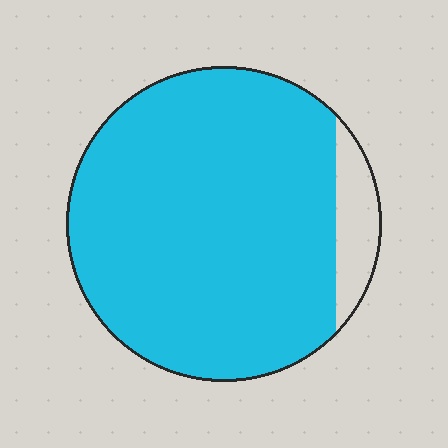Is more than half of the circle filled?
Yes.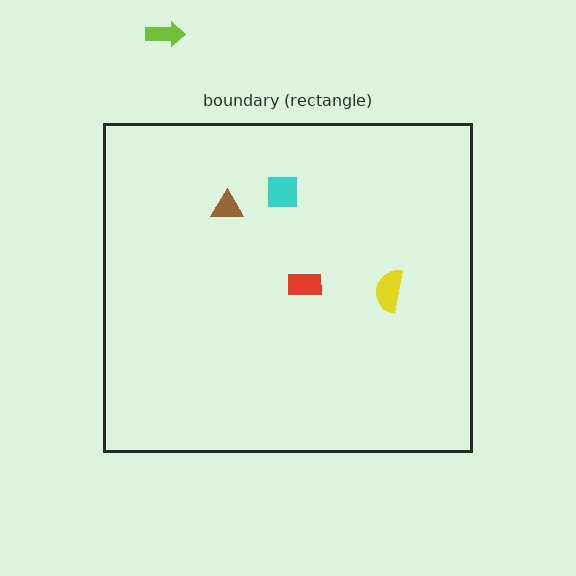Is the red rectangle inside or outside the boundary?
Inside.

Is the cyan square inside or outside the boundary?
Inside.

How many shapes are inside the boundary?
4 inside, 1 outside.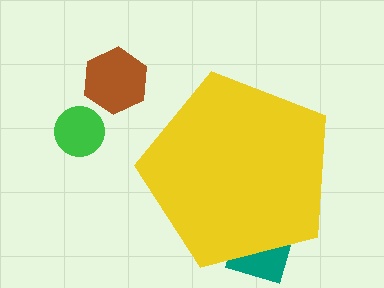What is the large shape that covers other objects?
A yellow pentagon.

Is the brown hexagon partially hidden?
No, the brown hexagon is fully visible.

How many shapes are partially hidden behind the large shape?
1 shape is partially hidden.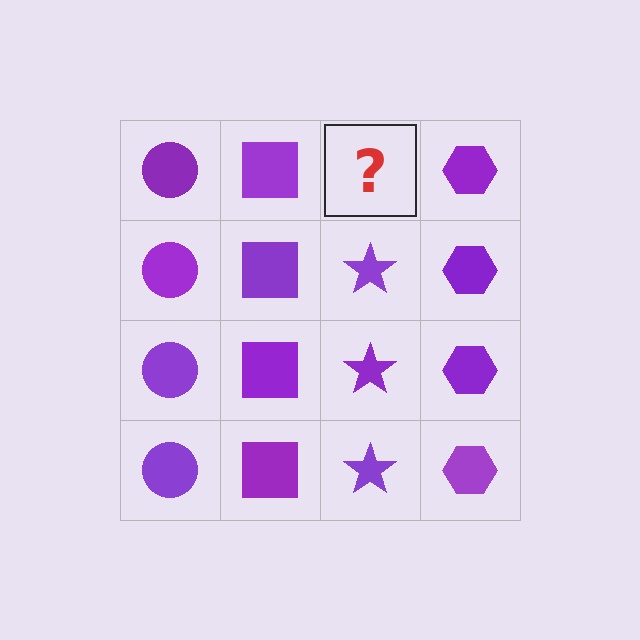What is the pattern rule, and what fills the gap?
The rule is that each column has a consistent shape. The gap should be filled with a purple star.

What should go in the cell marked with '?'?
The missing cell should contain a purple star.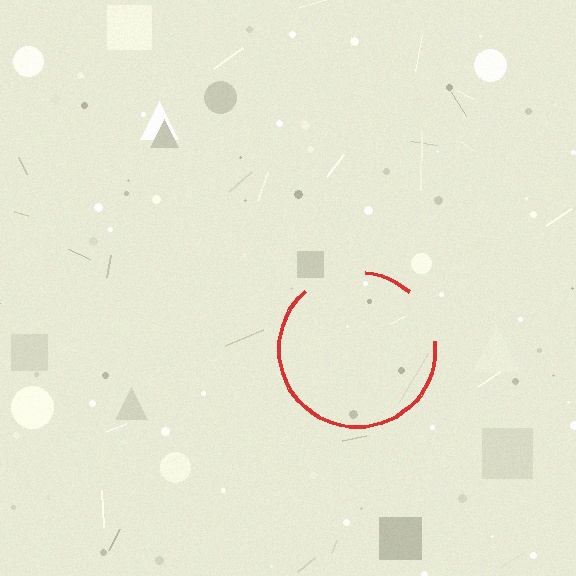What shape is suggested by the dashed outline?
The dashed outline suggests a circle.